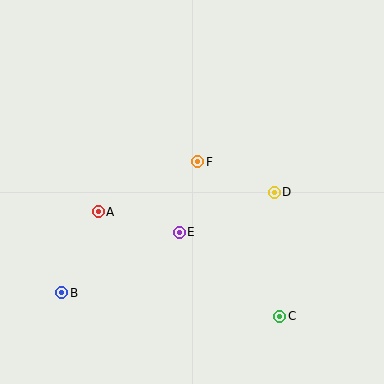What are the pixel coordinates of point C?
Point C is at (280, 316).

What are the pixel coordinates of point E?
Point E is at (179, 232).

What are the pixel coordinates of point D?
Point D is at (274, 192).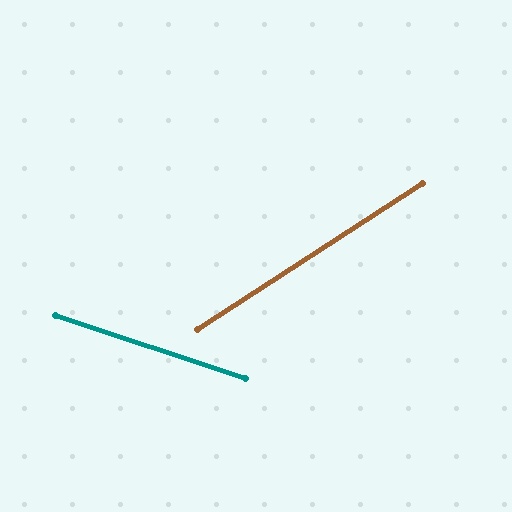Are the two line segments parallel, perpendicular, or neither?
Neither parallel nor perpendicular — they differ by about 51°.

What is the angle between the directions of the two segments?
Approximately 51 degrees.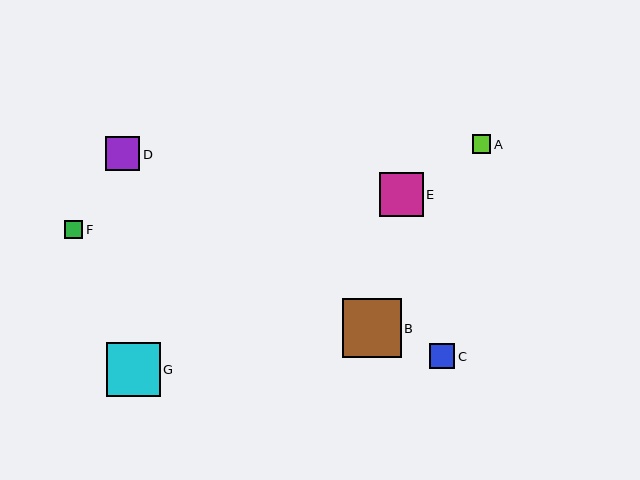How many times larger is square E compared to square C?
Square E is approximately 1.7 times the size of square C.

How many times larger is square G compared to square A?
Square G is approximately 2.8 times the size of square A.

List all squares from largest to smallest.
From largest to smallest: B, G, E, D, C, A, F.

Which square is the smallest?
Square F is the smallest with a size of approximately 18 pixels.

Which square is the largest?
Square B is the largest with a size of approximately 59 pixels.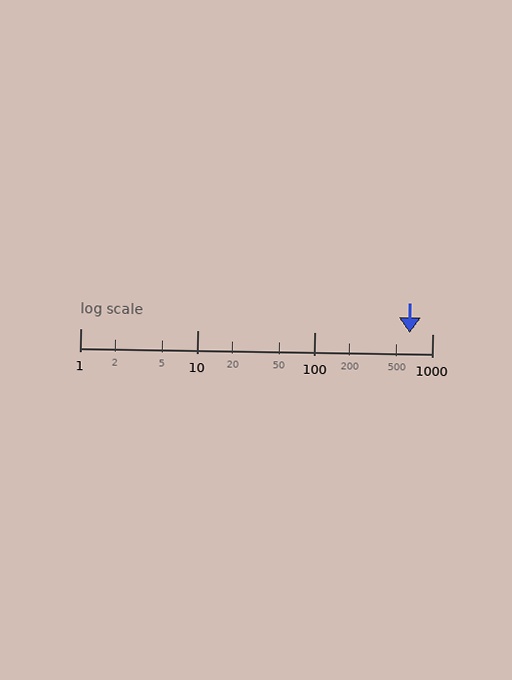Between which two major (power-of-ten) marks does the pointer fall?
The pointer is between 100 and 1000.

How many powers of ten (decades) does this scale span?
The scale spans 3 decades, from 1 to 1000.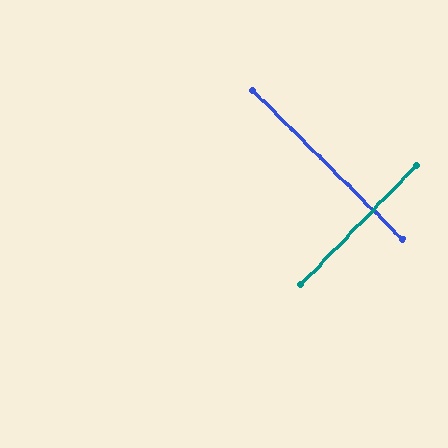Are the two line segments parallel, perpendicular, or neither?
Perpendicular — they meet at approximately 89°.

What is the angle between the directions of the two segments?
Approximately 89 degrees.